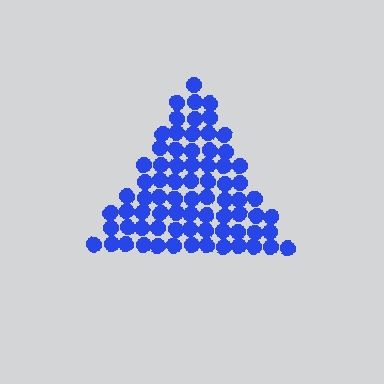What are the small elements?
The small elements are circles.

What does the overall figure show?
The overall figure shows a triangle.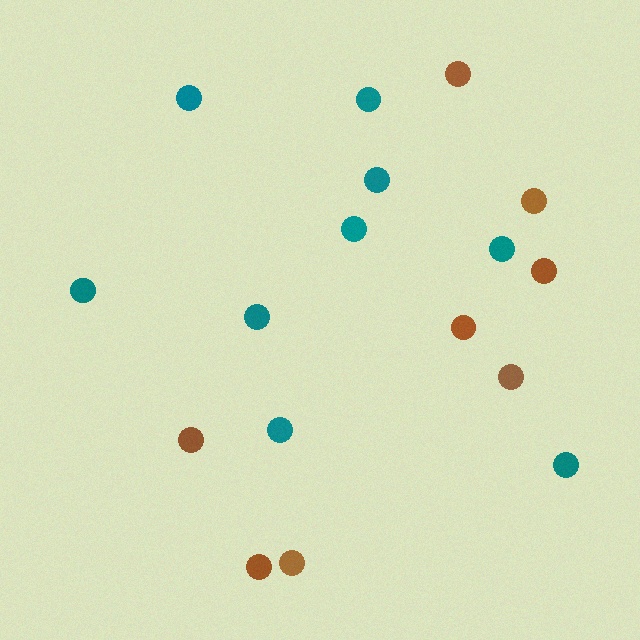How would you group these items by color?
There are 2 groups: one group of brown circles (8) and one group of teal circles (9).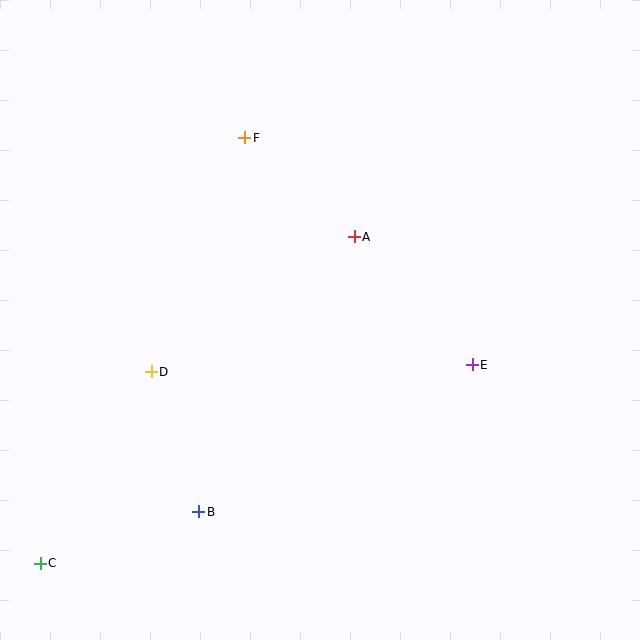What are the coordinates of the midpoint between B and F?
The midpoint between B and F is at (222, 325).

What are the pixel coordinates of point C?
Point C is at (40, 563).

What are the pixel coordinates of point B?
Point B is at (199, 512).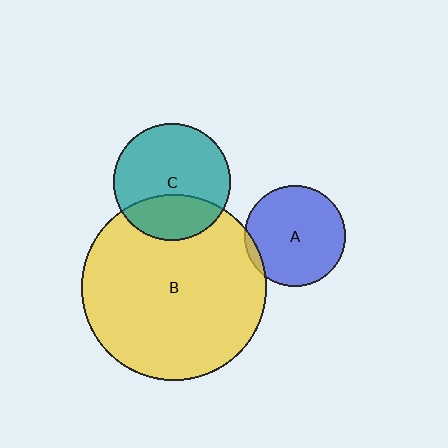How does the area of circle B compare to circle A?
Approximately 3.4 times.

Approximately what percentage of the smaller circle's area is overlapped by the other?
Approximately 5%.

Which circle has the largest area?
Circle B (yellow).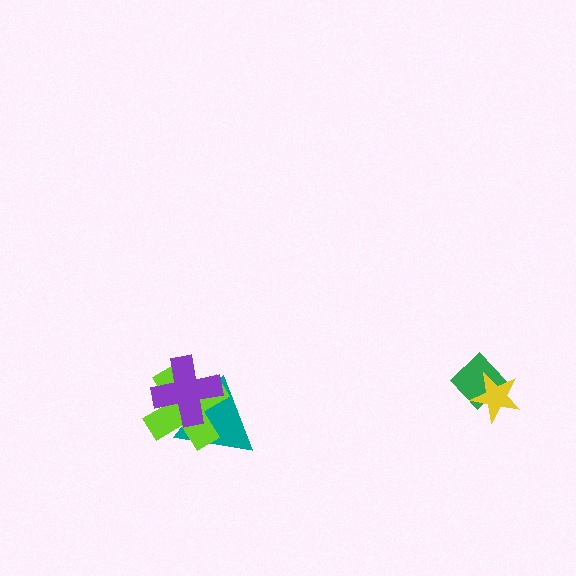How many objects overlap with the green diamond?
1 object overlaps with the green diamond.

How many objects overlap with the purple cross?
2 objects overlap with the purple cross.